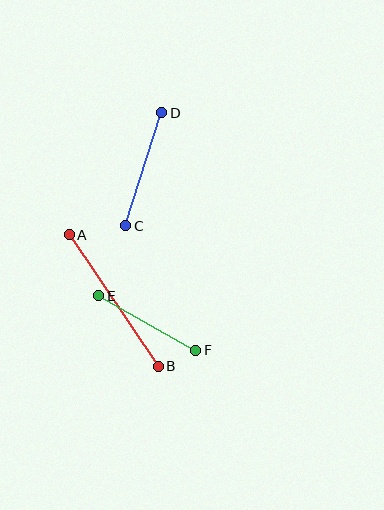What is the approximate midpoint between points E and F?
The midpoint is at approximately (147, 323) pixels.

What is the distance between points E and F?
The distance is approximately 111 pixels.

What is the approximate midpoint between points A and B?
The midpoint is at approximately (114, 301) pixels.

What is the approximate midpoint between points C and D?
The midpoint is at approximately (144, 169) pixels.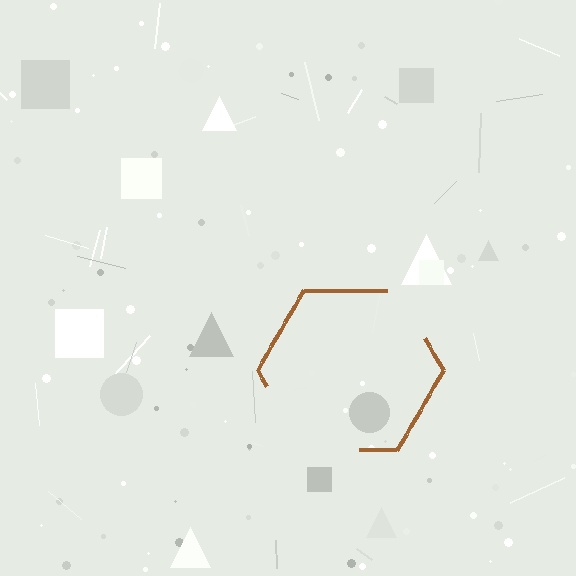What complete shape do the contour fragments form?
The contour fragments form a hexagon.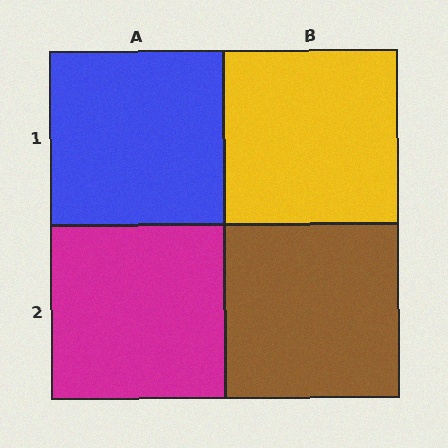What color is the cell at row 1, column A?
Blue.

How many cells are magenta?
1 cell is magenta.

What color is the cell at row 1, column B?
Yellow.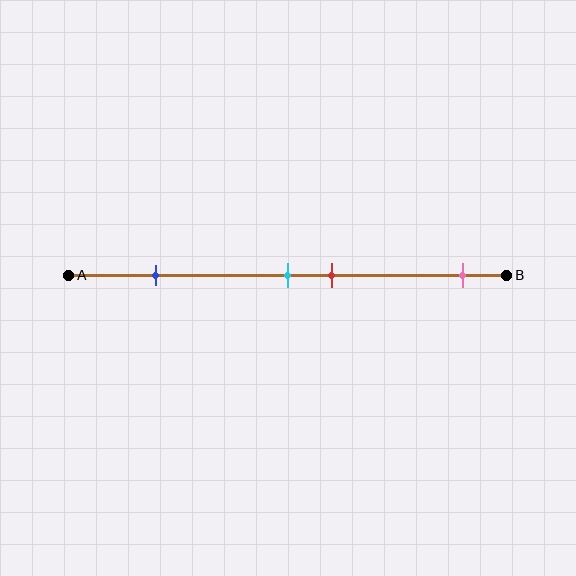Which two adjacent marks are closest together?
The cyan and red marks are the closest adjacent pair.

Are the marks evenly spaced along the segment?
No, the marks are not evenly spaced.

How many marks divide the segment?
There are 4 marks dividing the segment.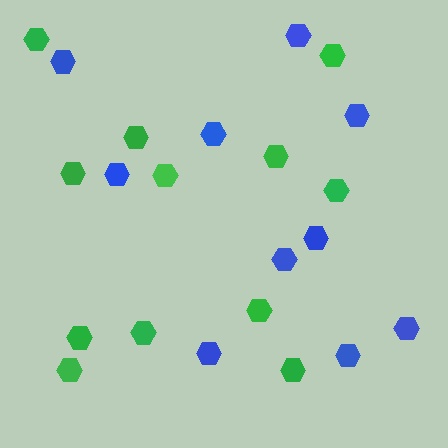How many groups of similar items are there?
There are 2 groups: one group of green hexagons (12) and one group of blue hexagons (10).